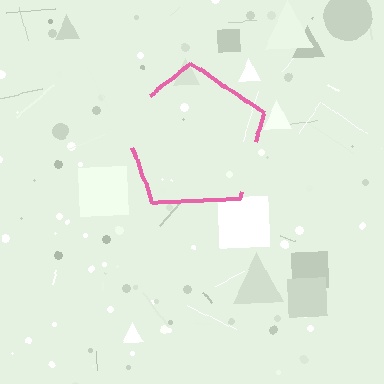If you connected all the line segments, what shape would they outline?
They would outline a pentagon.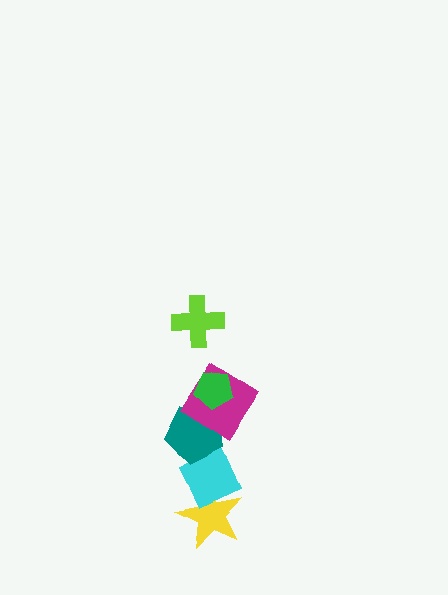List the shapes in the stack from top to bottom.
From top to bottom: the lime cross, the green pentagon, the magenta diamond, the teal pentagon, the cyan diamond, the yellow star.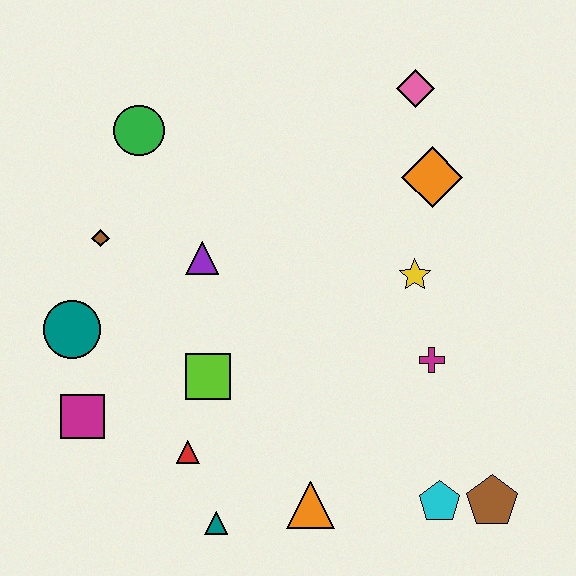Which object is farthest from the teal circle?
The brown pentagon is farthest from the teal circle.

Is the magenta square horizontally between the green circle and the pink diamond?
No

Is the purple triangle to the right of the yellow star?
No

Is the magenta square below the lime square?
Yes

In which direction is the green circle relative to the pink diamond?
The green circle is to the left of the pink diamond.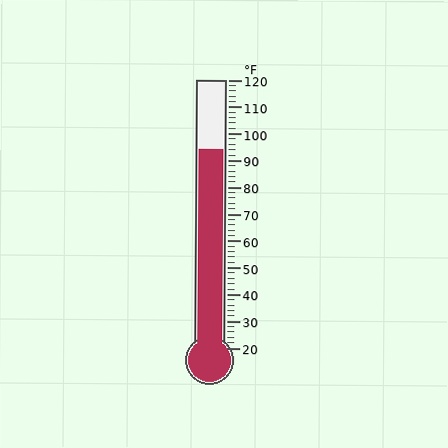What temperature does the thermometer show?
The thermometer shows approximately 94°F.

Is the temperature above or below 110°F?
The temperature is below 110°F.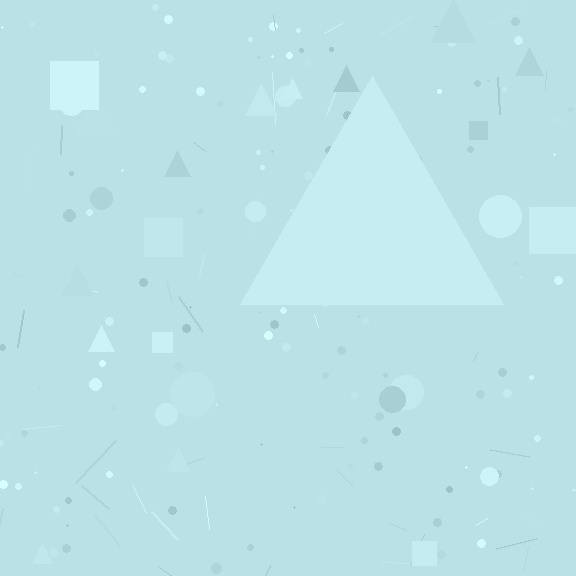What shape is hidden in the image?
A triangle is hidden in the image.